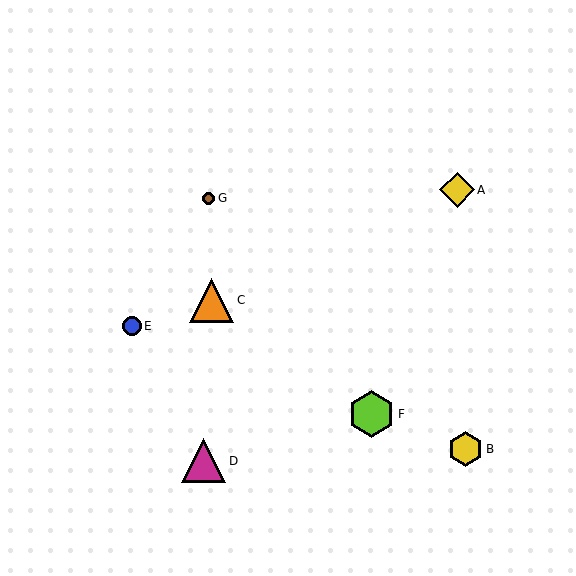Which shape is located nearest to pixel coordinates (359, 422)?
The lime hexagon (labeled F) at (372, 414) is nearest to that location.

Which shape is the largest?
The lime hexagon (labeled F) is the largest.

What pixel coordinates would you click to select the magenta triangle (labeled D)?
Click at (204, 461) to select the magenta triangle D.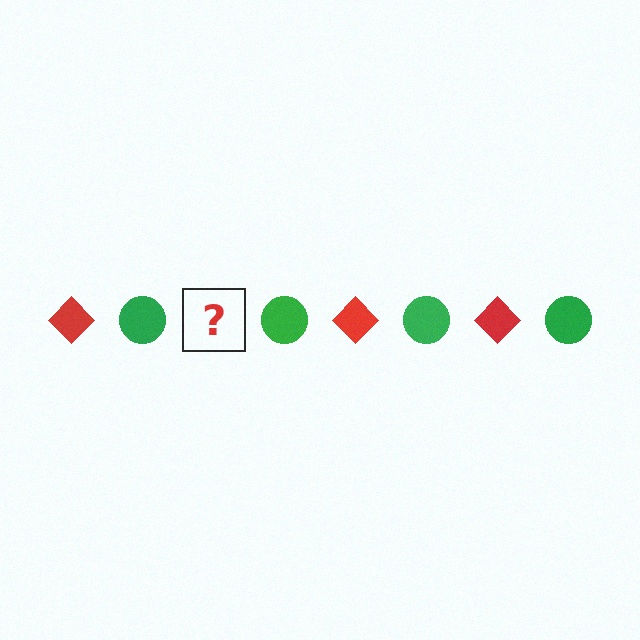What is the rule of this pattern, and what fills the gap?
The rule is that the pattern alternates between red diamond and green circle. The gap should be filled with a red diamond.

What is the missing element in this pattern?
The missing element is a red diamond.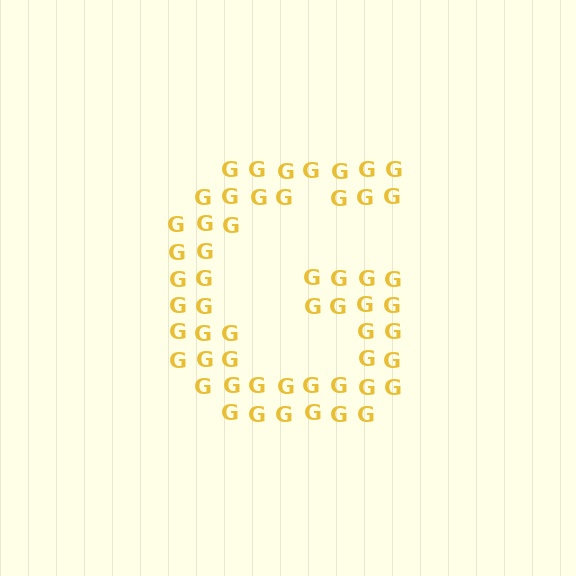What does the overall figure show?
The overall figure shows the letter G.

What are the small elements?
The small elements are letter G's.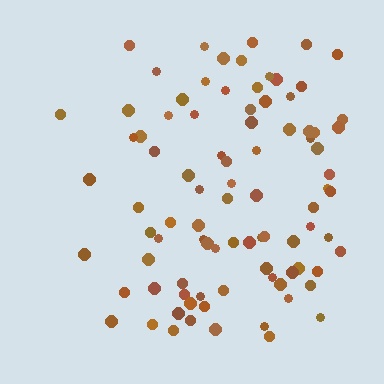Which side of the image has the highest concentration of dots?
The right.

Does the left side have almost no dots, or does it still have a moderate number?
Still a moderate number, just noticeably fewer than the right.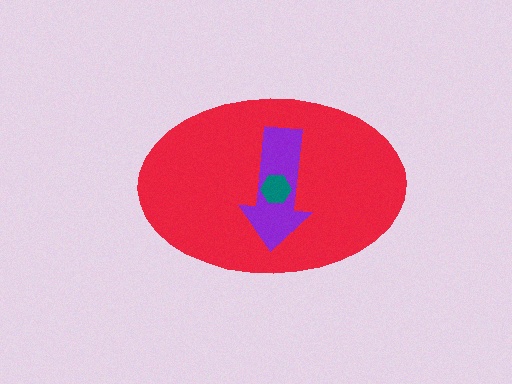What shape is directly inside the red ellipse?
The purple arrow.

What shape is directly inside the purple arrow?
The teal hexagon.